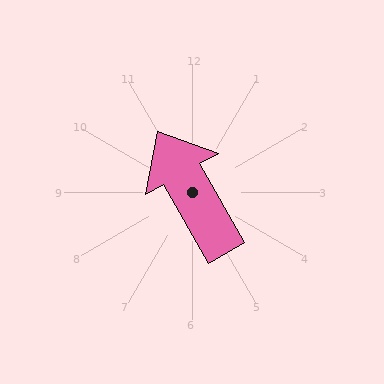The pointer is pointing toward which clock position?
Roughly 11 o'clock.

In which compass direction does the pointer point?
Northwest.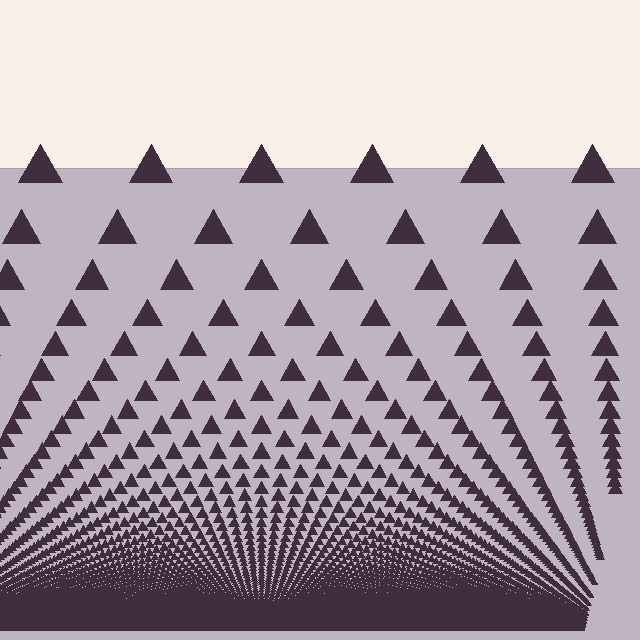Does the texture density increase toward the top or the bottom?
Density increases toward the bottom.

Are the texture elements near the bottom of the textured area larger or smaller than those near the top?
Smaller. The gradient is inverted — elements near the bottom are smaller and denser.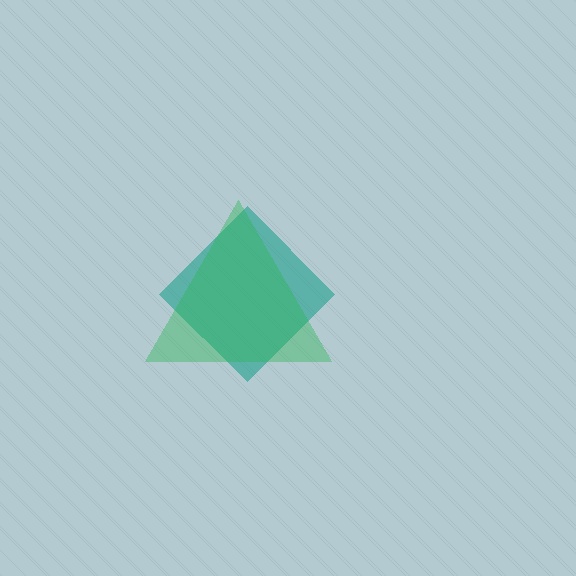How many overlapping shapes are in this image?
There are 2 overlapping shapes in the image.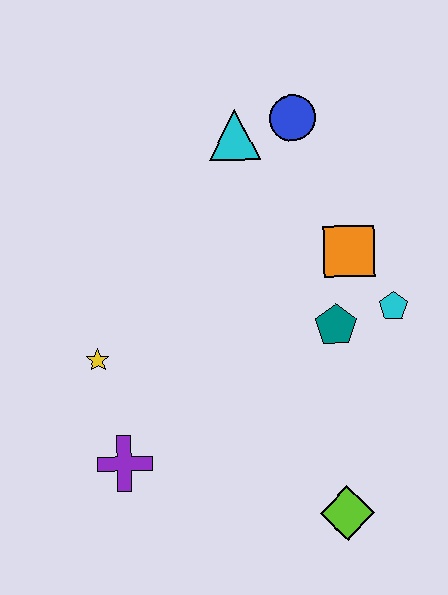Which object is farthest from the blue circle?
The lime diamond is farthest from the blue circle.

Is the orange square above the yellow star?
Yes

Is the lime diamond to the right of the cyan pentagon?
No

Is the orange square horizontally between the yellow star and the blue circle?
No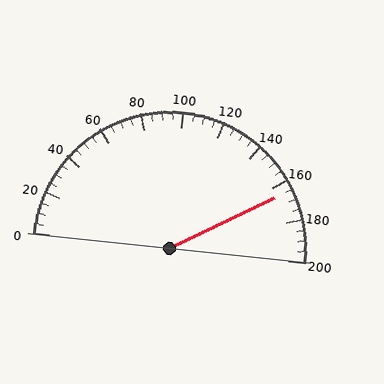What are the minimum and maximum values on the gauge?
The gauge ranges from 0 to 200.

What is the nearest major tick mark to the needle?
The nearest major tick mark is 160.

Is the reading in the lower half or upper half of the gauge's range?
The reading is in the upper half of the range (0 to 200).